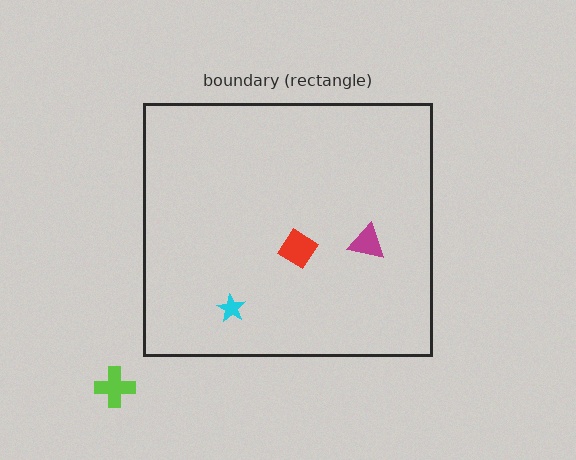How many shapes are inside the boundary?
3 inside, 1 outside.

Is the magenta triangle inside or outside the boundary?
Inside.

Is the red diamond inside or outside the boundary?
Inside.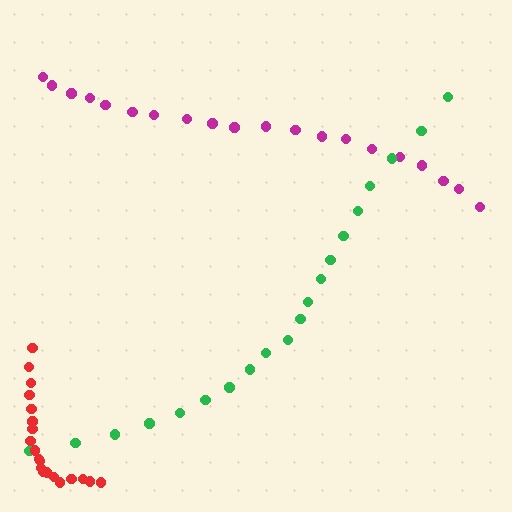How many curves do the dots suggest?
There are 3 distinct paths.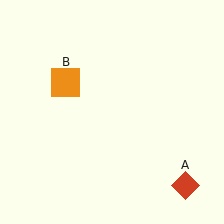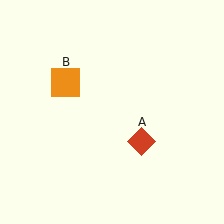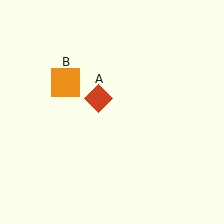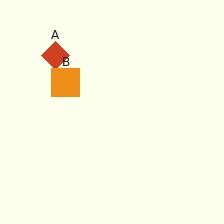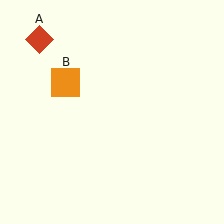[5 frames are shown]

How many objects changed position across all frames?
1 object changed position: red diamond (object A).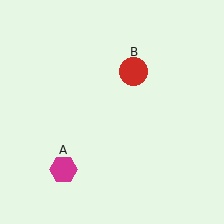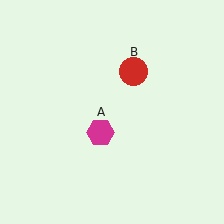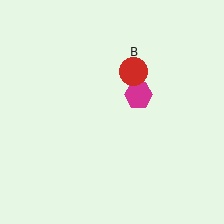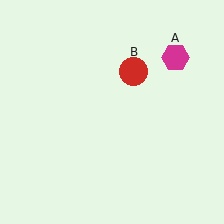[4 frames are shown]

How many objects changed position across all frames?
1 object changed position: magenta hexagon (object A).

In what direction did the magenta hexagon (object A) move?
The magenta hexagon (object A) moved up and to the right.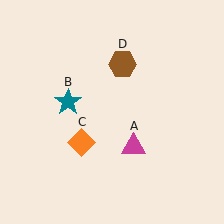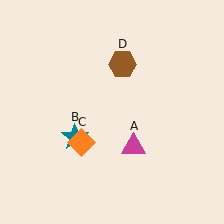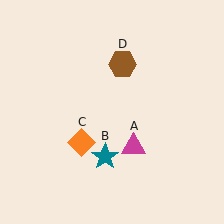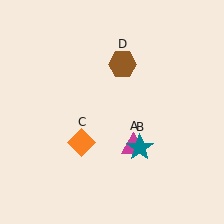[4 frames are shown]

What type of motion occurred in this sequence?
The teal star (object B) rotated counterclockwise around the center of the scene.